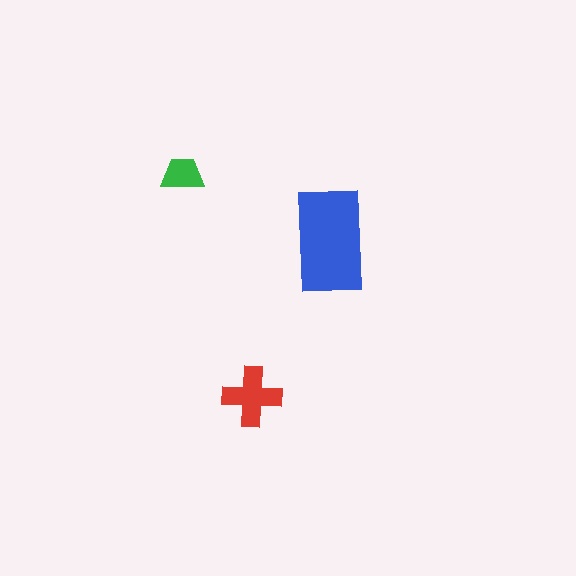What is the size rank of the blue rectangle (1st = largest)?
1st.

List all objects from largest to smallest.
The blue rectangle, the red cross, the green trapezoid.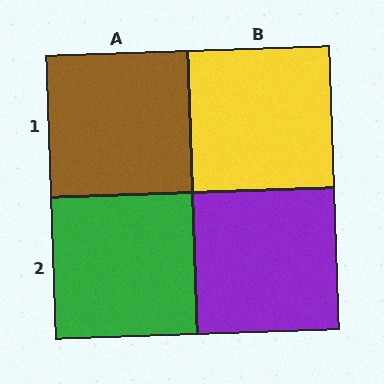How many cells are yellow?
1 cell is yellow.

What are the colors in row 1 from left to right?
Brown, yellow.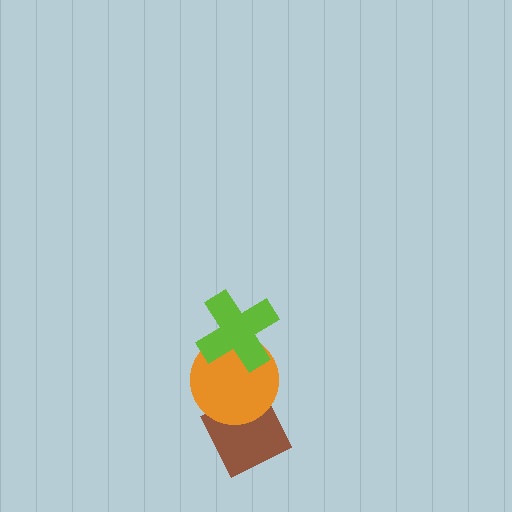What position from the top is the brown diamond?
The brown diamond is 3rd from the top.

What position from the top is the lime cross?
The lime cross is 1st from the top.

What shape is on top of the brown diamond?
The orange circle is on top of the brown diamond.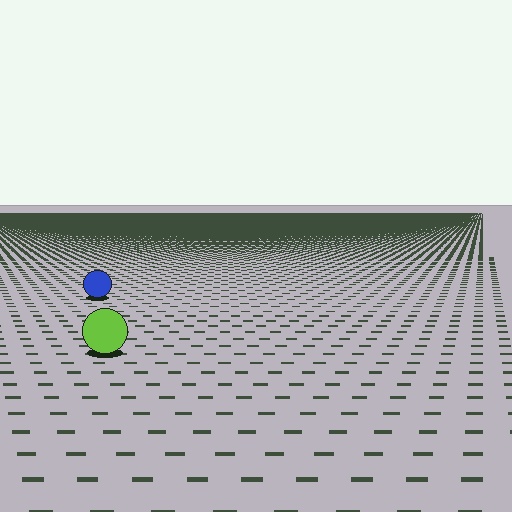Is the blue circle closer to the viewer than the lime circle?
No. The lime circle is closer — you can tell from the texture gradient: the ground texture is coarser near it.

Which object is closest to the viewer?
The lime circle is closest. The texture marks near it are larger and more spread out.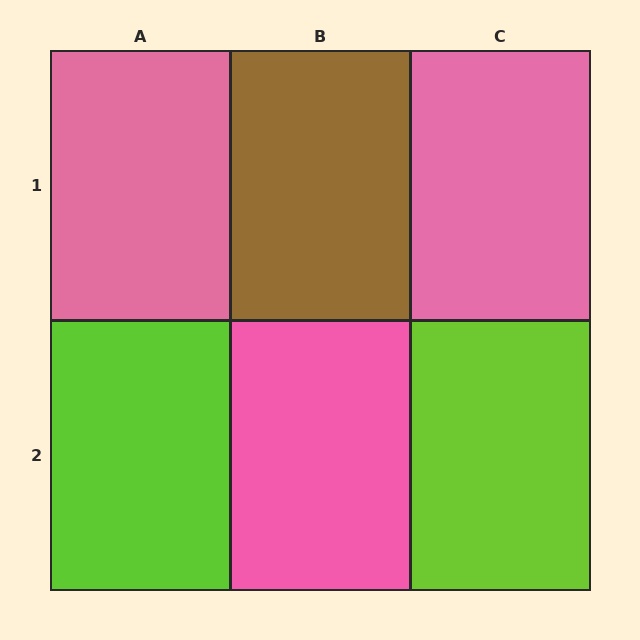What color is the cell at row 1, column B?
Brown.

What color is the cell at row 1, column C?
Pink.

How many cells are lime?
2 cells are lime.